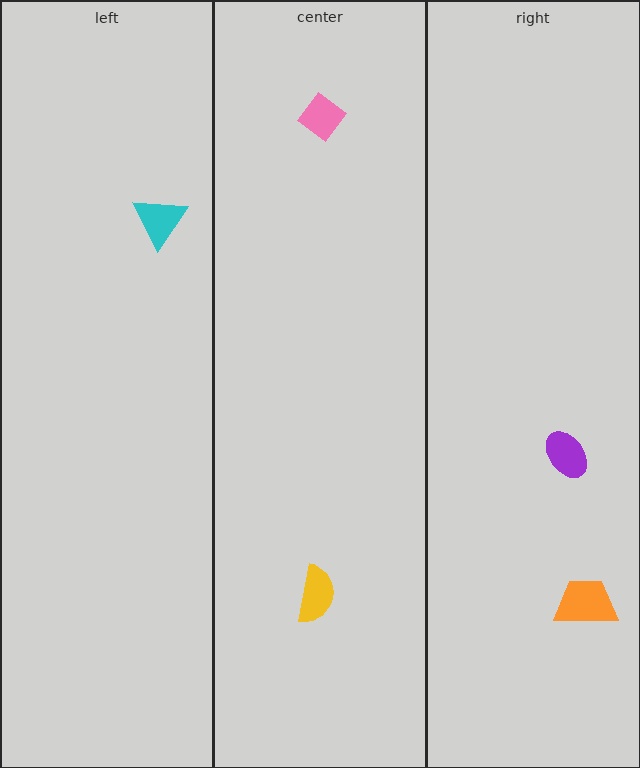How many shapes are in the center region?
2.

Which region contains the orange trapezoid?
The right region.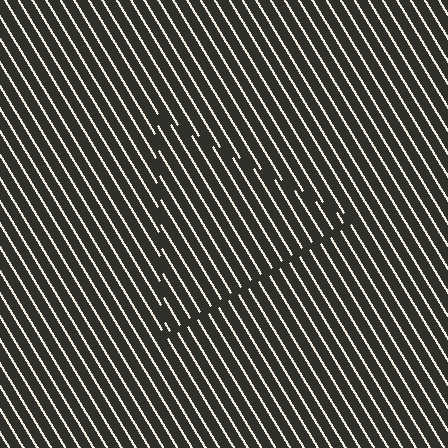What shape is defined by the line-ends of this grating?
An illusory triangle. The interior of the shape contains the same grating, shifted by half a period — the contour is defined by the phase discontinuity where line-ends from the inner and outer gratings abut.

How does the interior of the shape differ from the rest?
The interior of the shape contains the same grating, shifted by half a period — the contour is defined by the phase discontinuity where line-ends from the inner and outer gratings abut.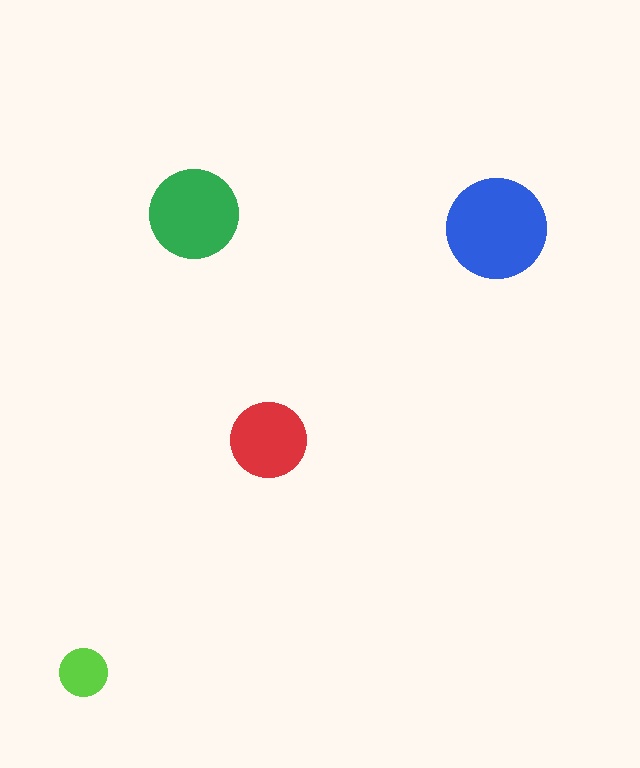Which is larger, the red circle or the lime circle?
The red one.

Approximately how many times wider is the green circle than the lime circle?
About 2 times wider.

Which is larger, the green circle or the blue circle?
The blue one.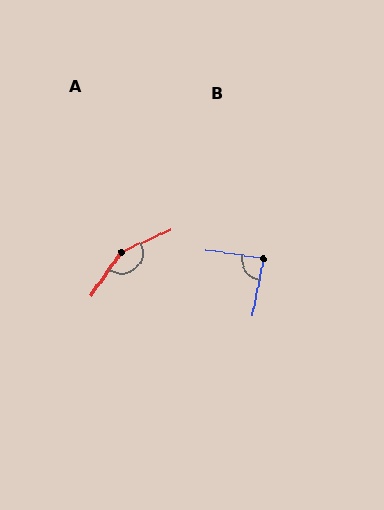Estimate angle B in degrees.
Approximately 87 degrees.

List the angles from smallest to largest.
B (87°), A (149°).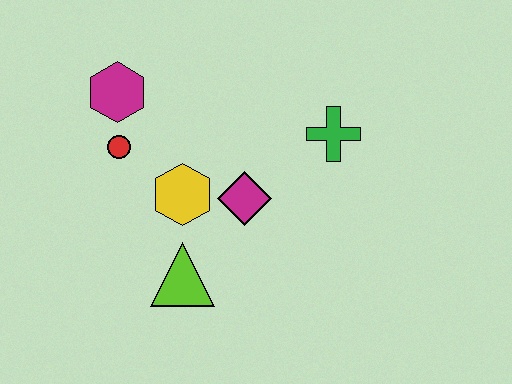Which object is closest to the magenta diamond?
The yellow hexagon is closest to the magenta diamond.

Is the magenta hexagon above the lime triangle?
Yes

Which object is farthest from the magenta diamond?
The magenta hexagon is farthest from the magenta diamond.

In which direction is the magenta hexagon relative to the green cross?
The magenta hexagon is to the left of the green cross.